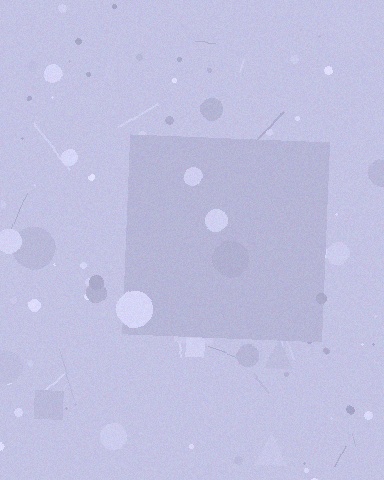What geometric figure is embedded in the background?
A square is embedded in the background.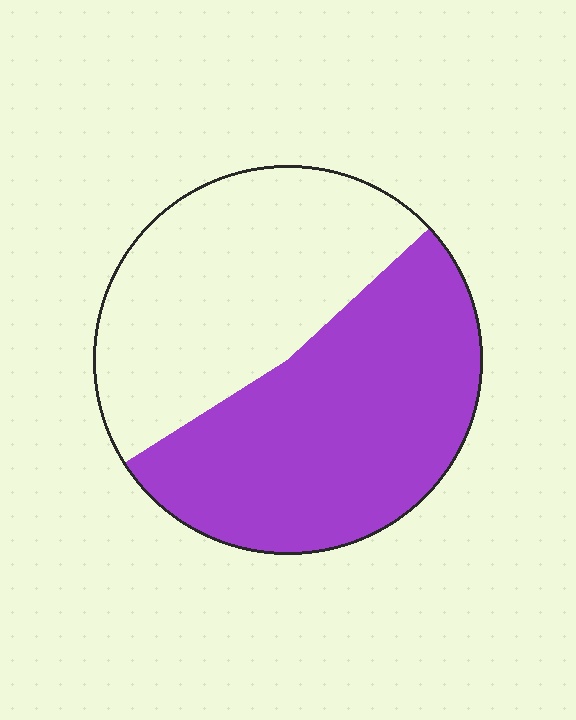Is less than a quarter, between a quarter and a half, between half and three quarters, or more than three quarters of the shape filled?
Between half and three quarters.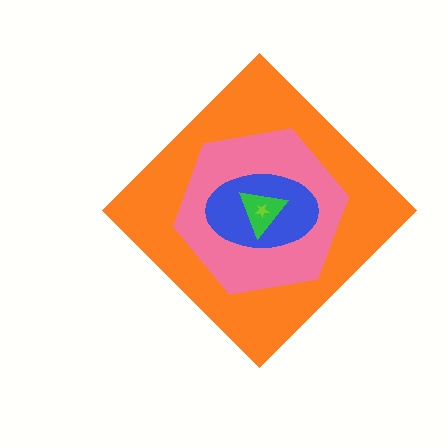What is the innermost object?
The lime star.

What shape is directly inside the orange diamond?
The pink hexagon.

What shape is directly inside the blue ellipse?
The green triangle.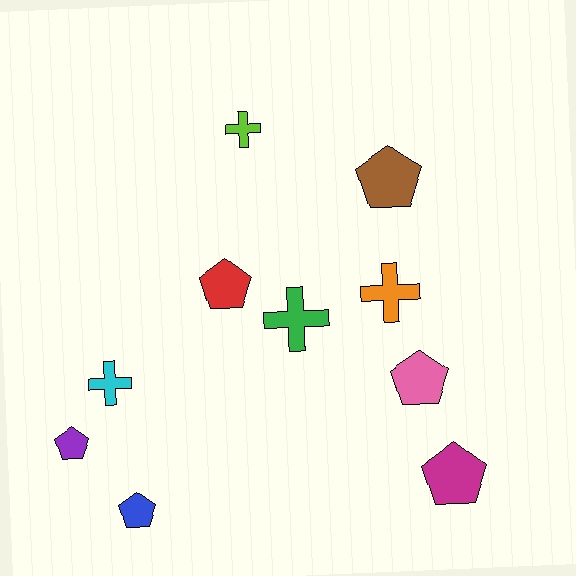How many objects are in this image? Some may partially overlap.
There are 10 objects.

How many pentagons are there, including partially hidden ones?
There are 6 pentagons.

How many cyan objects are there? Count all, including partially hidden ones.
There is 1 cyan object.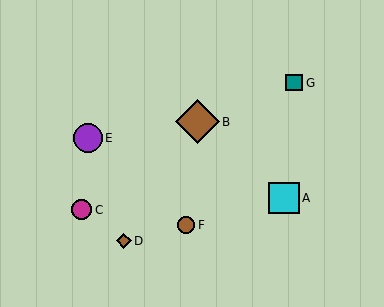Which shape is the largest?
The brown diamond (labeled B) is the largest.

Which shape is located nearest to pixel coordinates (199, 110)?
The brown diamond (labeled B) at (197, 122) is nearest to that location.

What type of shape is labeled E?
Shape E is a purple circle.